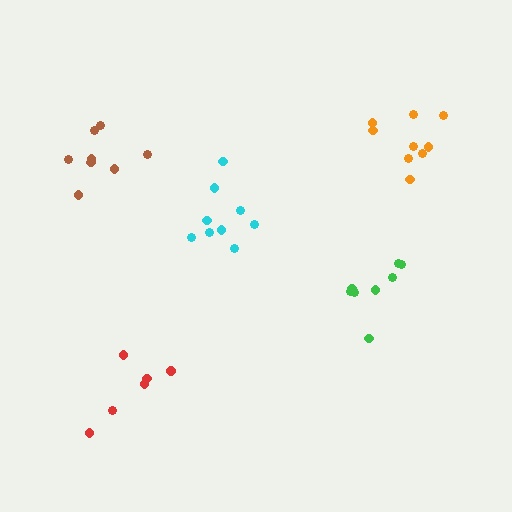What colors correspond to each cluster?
The clusters are colored: red, green, brown, cyan, orange.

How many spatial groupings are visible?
There are 5 spatial groupings.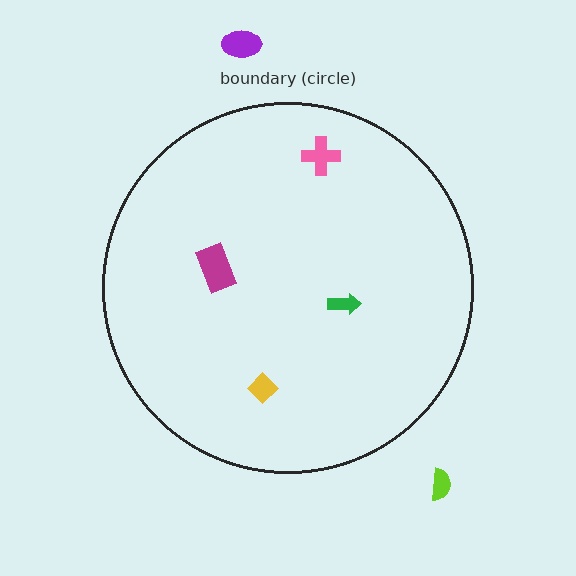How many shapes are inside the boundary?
4 inside, 2 outside.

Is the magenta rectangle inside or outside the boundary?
Inside.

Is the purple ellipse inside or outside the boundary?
Outside.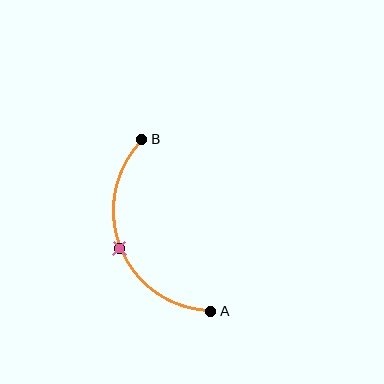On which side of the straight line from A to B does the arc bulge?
The arc bulges to the left of the straight line connecting A and B.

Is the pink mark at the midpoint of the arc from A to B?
Yes. The pink mark lies on the arc at equal arc-length from both A and B — it is the arc midpoint.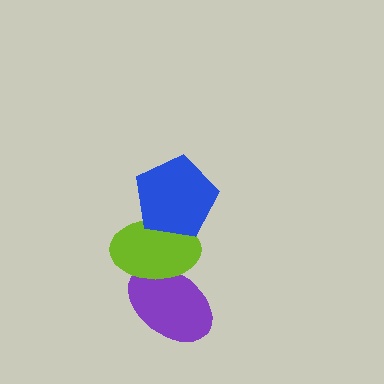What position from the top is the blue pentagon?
The blue pentagon is 1st from the top.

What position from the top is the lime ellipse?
The lime ellipse is 2nd from the top.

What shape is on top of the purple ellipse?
The lime ellipse is on top of the purple ellipse.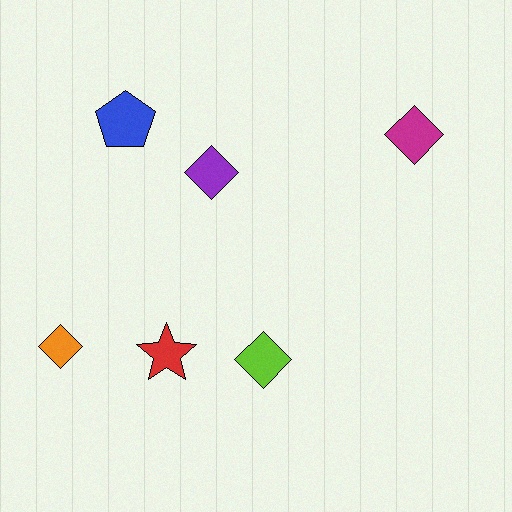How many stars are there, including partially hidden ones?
There is 1 star.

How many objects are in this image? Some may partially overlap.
There are 6 objects.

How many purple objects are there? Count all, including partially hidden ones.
There is 1 purple object.